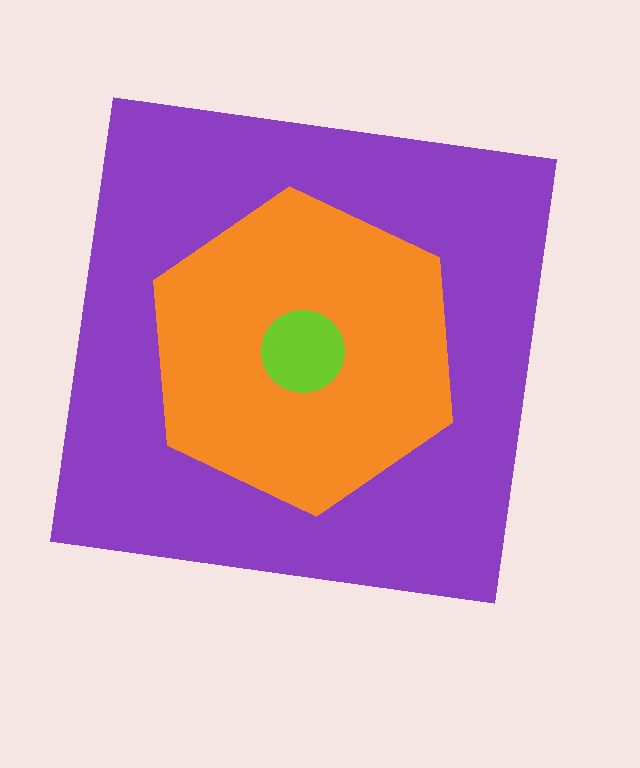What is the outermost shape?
The purple square.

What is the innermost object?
The lime circle.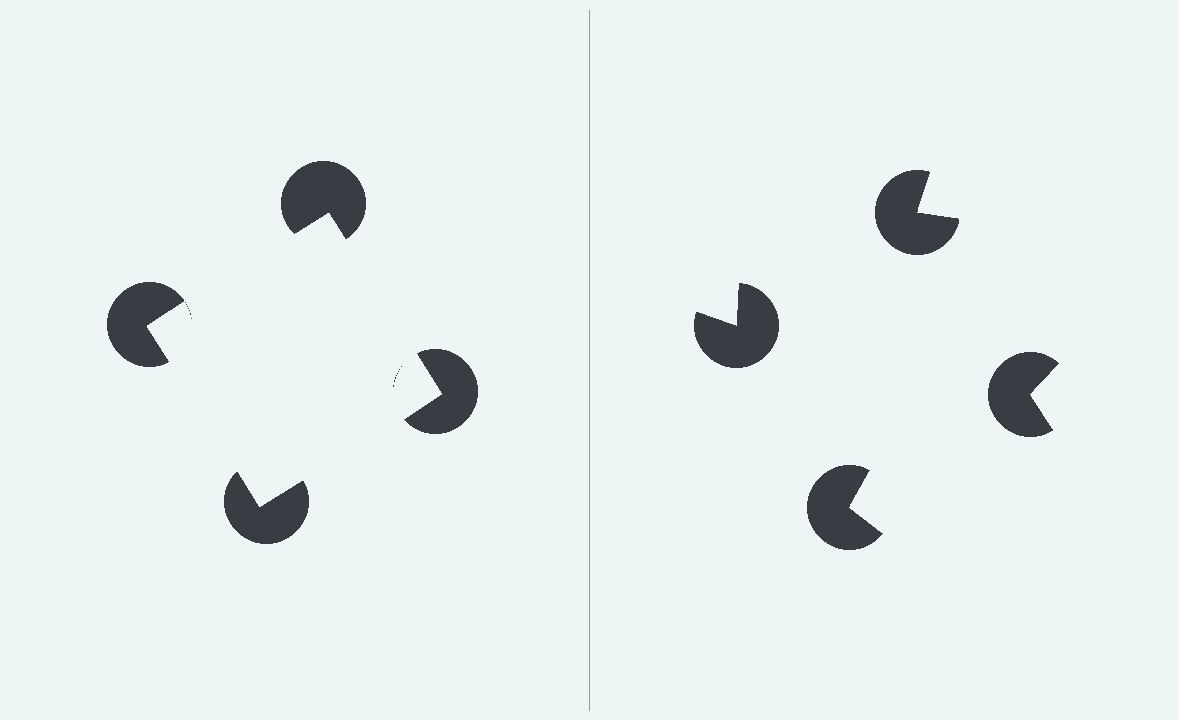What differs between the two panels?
The pac-man discs are positioned identically on both sides; only the wedge orientations differ. On the left they align to a square; on the right they are misaligned.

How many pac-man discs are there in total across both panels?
8 — 4 on each side.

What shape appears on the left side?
An illusory square.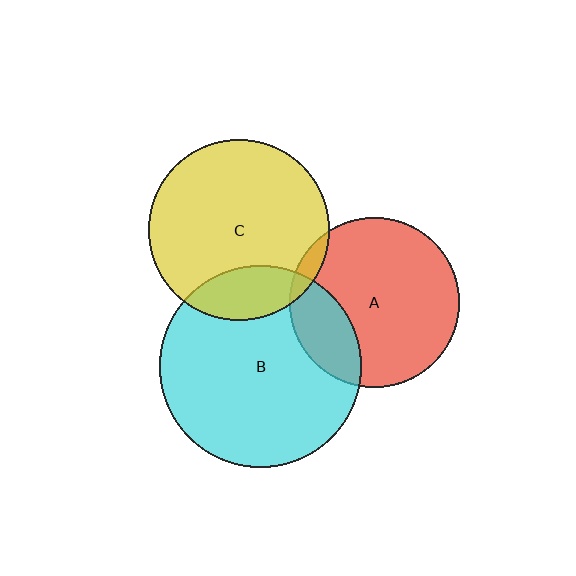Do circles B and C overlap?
Yes.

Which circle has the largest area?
Circle B (cyan).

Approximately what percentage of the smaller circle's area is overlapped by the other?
Approximately 20%.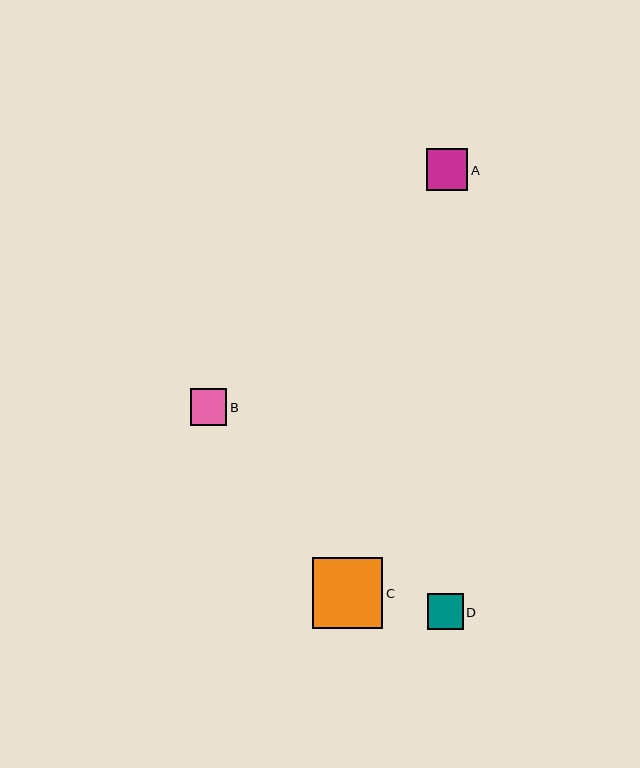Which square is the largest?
Square C is the largest with a size of approximately 70 pixels.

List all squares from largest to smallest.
From largest to smallest: C, A, B, D.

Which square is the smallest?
Square D is the smallest with a size of approximately 36 pixels.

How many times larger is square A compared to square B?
Square A is approximately 1.1 times the size of square B.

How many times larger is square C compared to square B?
Square C is approximately 1.9 times the size of square B.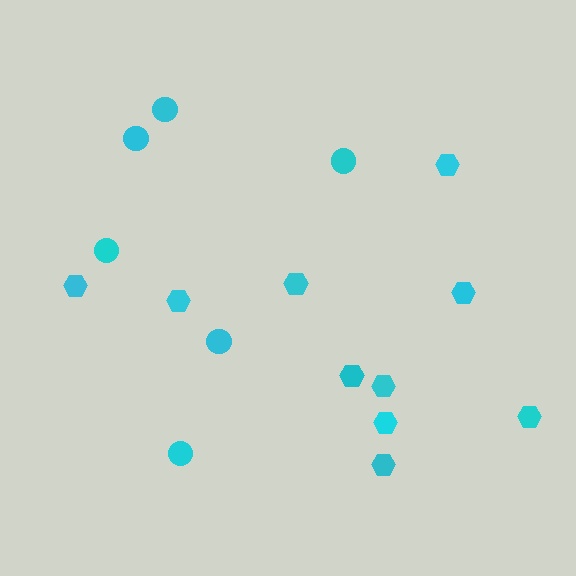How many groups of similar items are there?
There are 2 groups: one group of circles (6) and one group of hexagons (10).